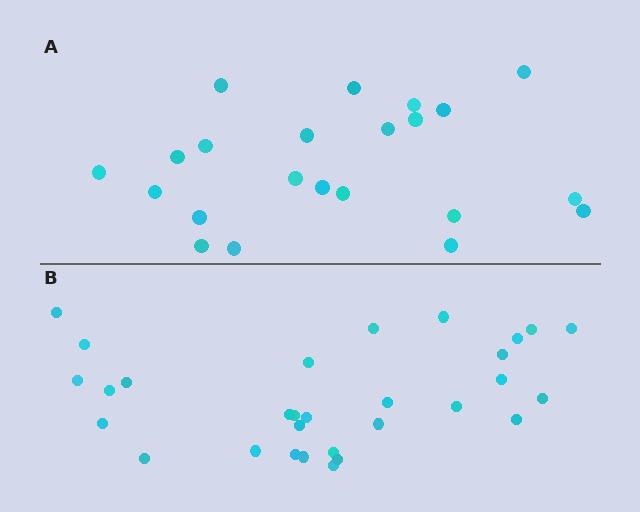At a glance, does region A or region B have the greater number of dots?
Region B (the bottom region) has more dots.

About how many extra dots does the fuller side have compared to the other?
Region B has roughly 8 or so more dots than region A.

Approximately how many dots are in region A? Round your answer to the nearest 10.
About 20 dots. (The exact count is 22, which rounds to 20.)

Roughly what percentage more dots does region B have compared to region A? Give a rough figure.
About 35% more.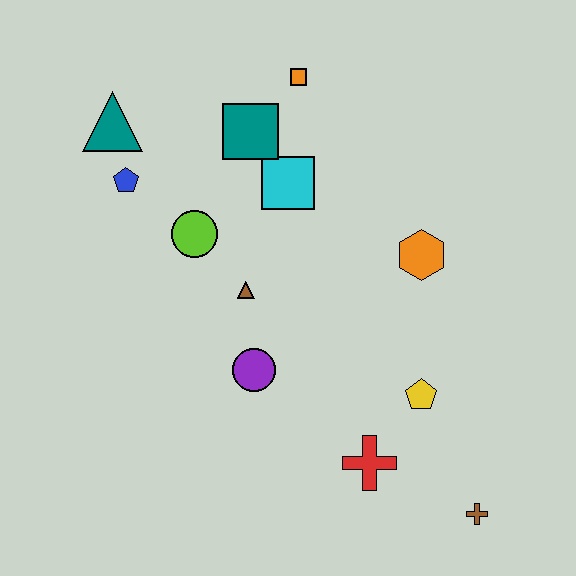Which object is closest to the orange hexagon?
The yellow pentagon is closest to the orange hexagon.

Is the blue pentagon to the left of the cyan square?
Yes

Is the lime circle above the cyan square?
No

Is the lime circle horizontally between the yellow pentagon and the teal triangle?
Yes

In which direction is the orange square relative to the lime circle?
The orange square is above the lime circle.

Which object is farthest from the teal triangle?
The brown cross is farthest from the teal triangle.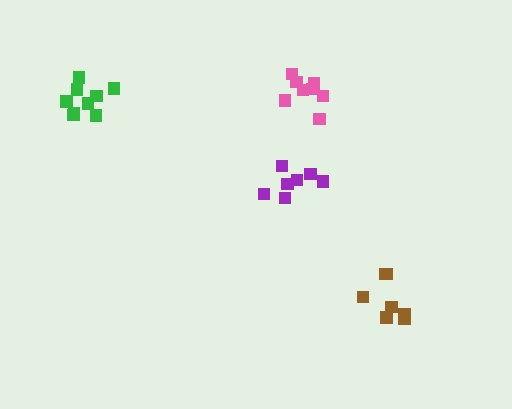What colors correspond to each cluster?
The clusters are colored: pink, green, brown, purple.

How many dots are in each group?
Group 1: 8 dots, Group 2: 9 dots, Group 3: 7 dots, Group 4: 7 dots (31 total).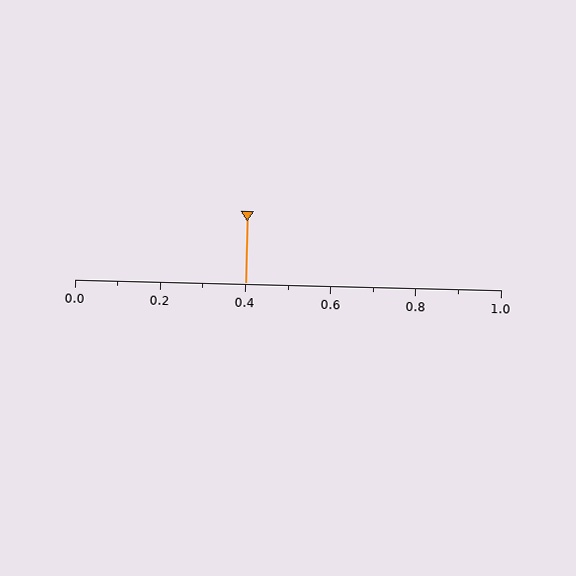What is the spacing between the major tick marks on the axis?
The major ticks are spaced 0.2 apart.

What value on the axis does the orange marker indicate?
The marker indicates approximately 0.4.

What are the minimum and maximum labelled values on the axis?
The axis runs from 0.0 to 1.0.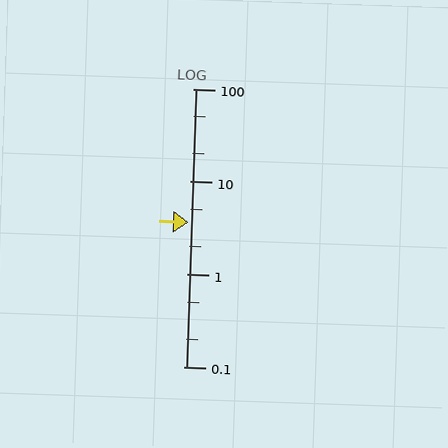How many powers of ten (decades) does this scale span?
The scale spans 3 decades, from 0.1 to 100.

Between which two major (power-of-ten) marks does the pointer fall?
The pointer is between 1 and 10.